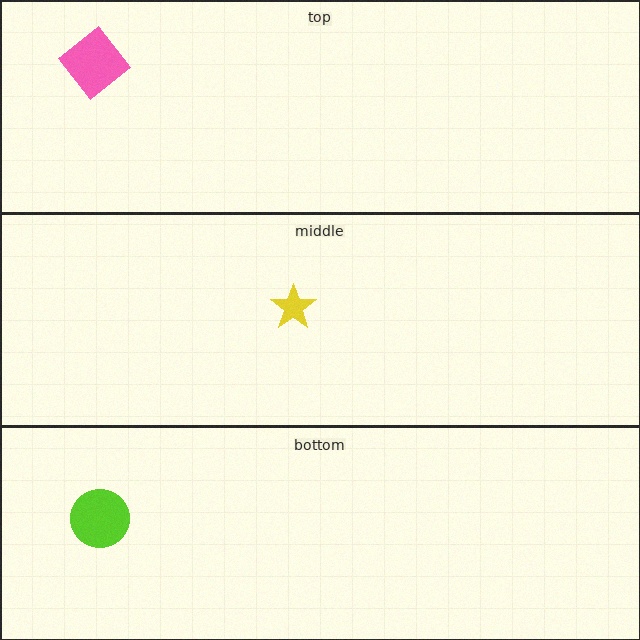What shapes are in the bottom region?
The lime circle.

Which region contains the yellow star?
The middle region.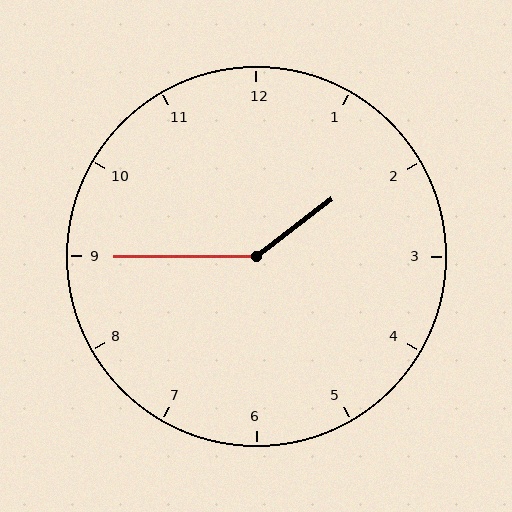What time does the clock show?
1:45.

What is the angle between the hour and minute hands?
Approximately 142 degrees.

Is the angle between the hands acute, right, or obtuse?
It is obtuse.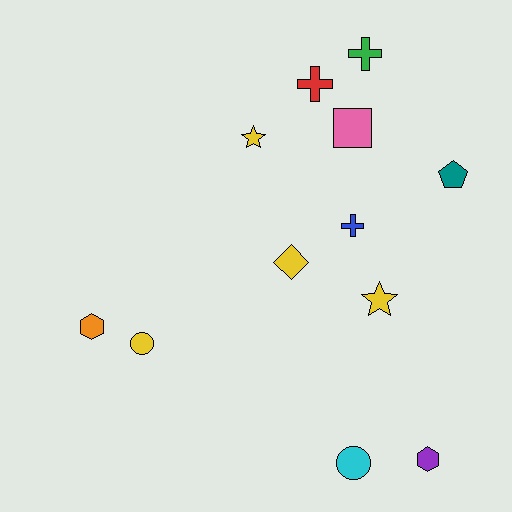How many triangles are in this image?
There are no triangles.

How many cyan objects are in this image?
There is 1 cyan object.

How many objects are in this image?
There are 12 objects.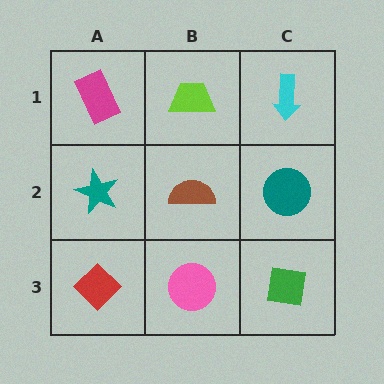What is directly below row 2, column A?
A red diamond.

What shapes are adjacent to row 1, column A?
A teal star (row 2, column A), a lime trapezoid (row 1, column B).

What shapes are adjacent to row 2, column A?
A magenta rectangle (row 1, column A), a red diamond (row 3, column A), a brown semicircle (row 2, column B).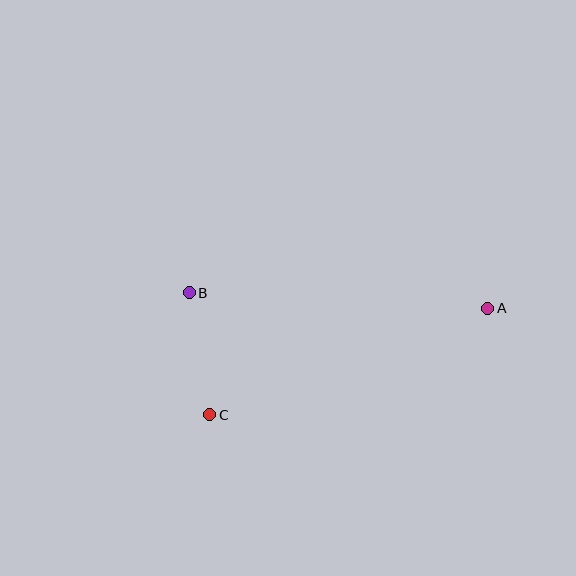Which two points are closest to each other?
Points B and C are closest to each other.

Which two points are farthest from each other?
Points A and B are farthest from each other.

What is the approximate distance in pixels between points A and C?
The distance between A and C is approximately 298 pixels.